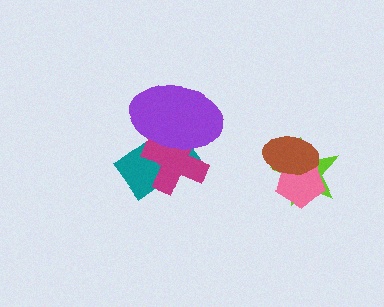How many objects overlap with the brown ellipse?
2 objects overlap with the brown ellipse.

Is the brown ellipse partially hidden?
No, no other shape covers it.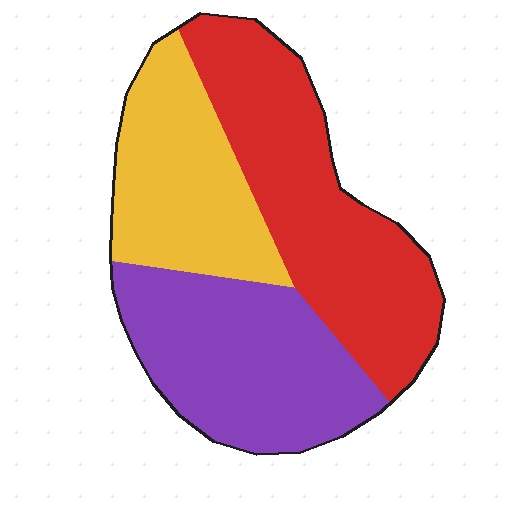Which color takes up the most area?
Red, at roughly 40%.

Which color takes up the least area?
Yellow, at roughly 25%.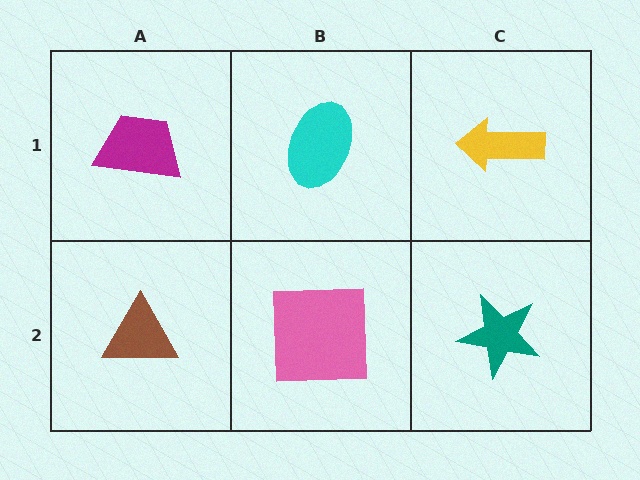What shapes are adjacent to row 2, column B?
A cyan ellipse (row 1, column B), a brown triangle (row 2, column A), a teal star (row 2, column C).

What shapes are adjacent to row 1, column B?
A pink square (row 2, column B), a magenta trapezoid (row 1, column A), a yellow arrow (row 1, column C).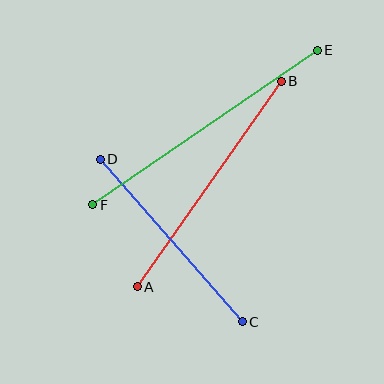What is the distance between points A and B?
The distance is approximately 251 pixels.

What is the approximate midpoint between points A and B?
The midpoint is at approximately (209, 184) pixels.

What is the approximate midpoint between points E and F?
The midpoint is at approximately (205, 128) pixels.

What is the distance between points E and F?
The distance is approximately 273 pixels.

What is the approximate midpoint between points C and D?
The midpoint is at approximately (171, 241) pixels.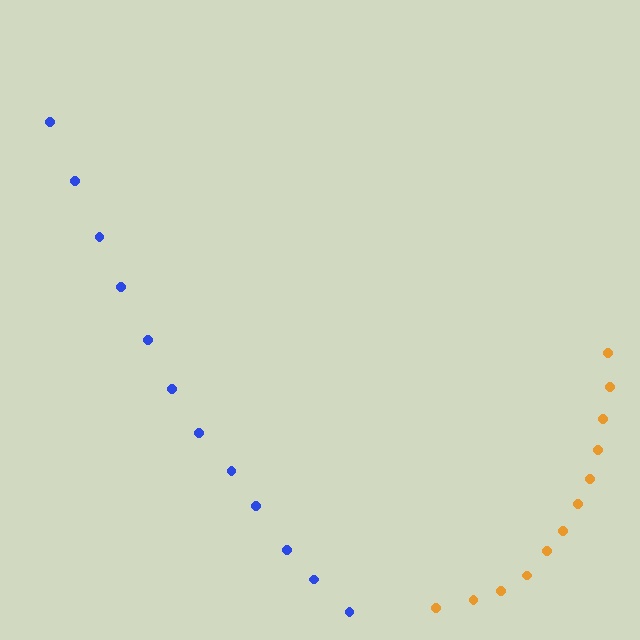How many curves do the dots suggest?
There are 2 distinct paths.